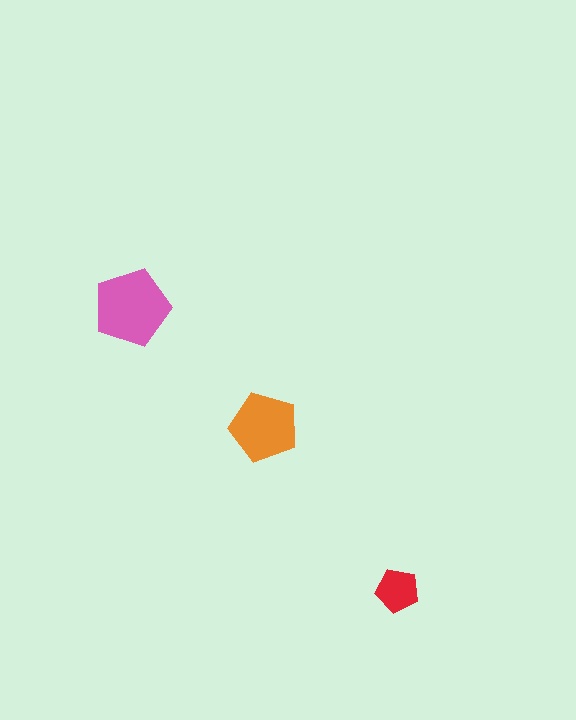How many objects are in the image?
There are 3 objects in the image.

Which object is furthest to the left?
The pink pentagon is leftmost.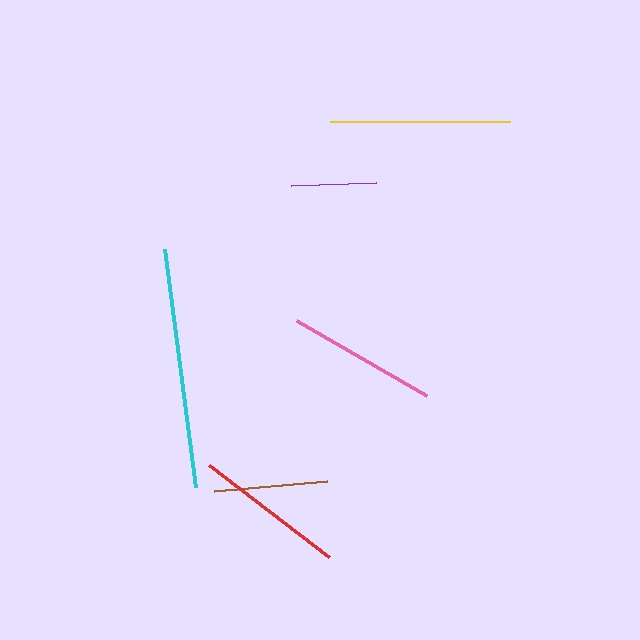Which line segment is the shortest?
The purple line is the shortest at approximately 85 pixels.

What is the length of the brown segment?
The brown segment is approximately 114 pixels long.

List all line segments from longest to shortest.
From longest to shortest: cyan, yellow, red, pink, brown, purple.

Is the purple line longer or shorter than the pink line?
The pink line is longer than the purple line.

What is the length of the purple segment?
The purple segment is approximately 85 pixels long.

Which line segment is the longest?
The cyan line is the longest at approximately 239 pixels.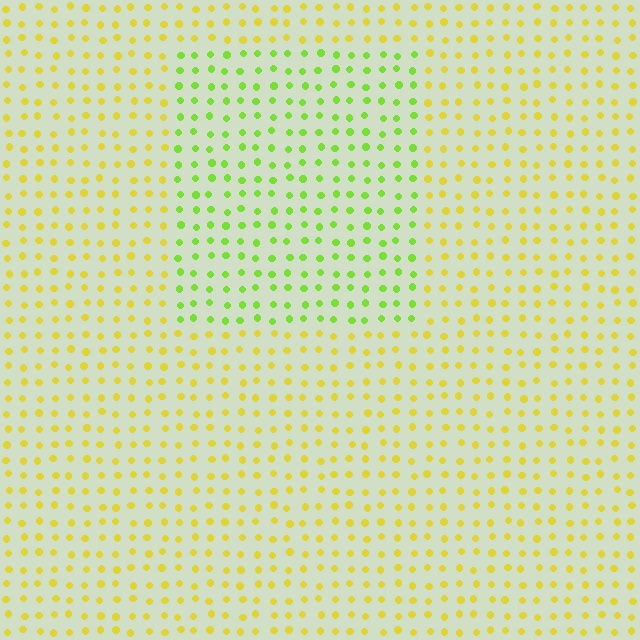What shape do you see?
I see a rectangle.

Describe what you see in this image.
The image is filled with small yellow elements in a uniform arrangement. A rectangle-shaped region is visible where the elements are tinted to a slightly different hue, forming a subtle color boundary.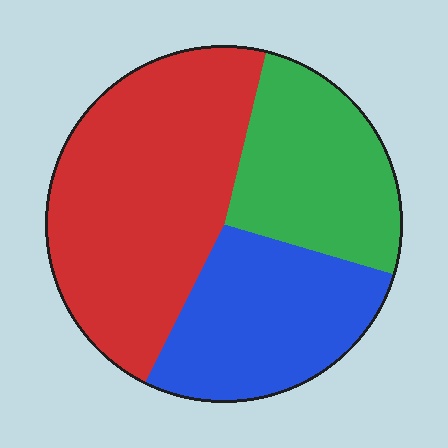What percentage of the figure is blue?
Blue takes up between a sixth and a third of the figure.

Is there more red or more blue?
Red.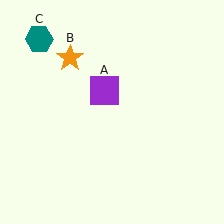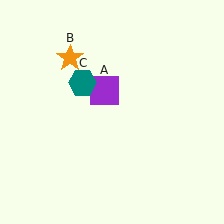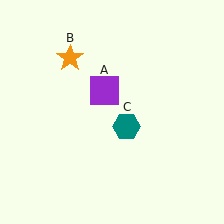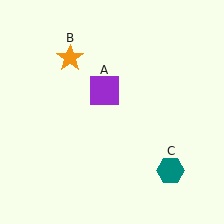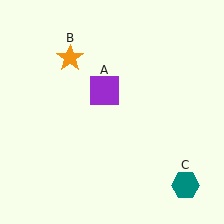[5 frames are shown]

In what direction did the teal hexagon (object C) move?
The teal hexagon (object C) moved down and to the right.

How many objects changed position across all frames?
1 object changed position: teal hexagon (object C).